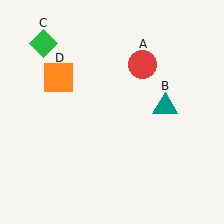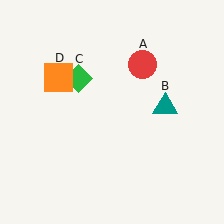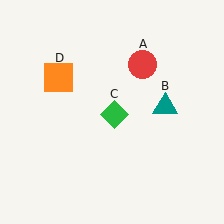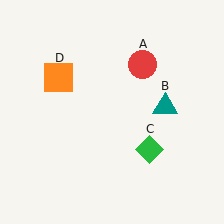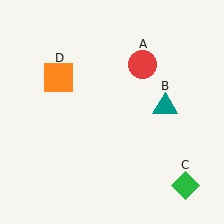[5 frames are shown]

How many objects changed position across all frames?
1 object changed position: green diamond (object C).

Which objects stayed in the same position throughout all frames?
Red circle (object A) and teal triangle (object B) and orange square (object D) remained stationary.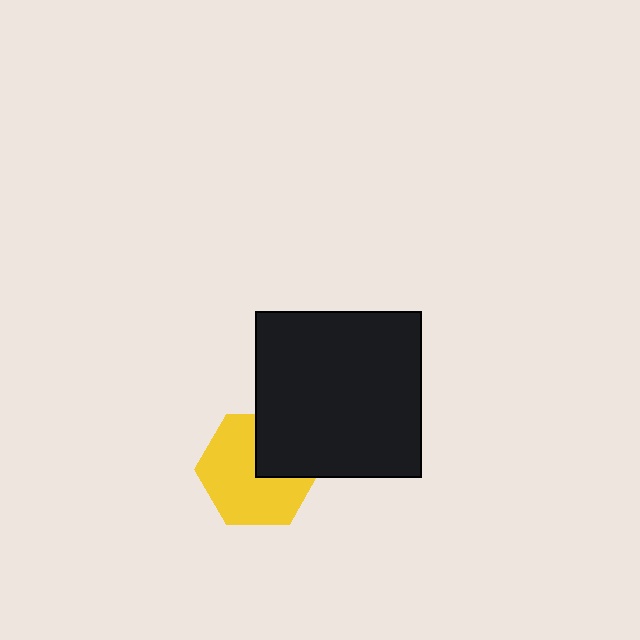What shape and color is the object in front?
The object in front is a black square.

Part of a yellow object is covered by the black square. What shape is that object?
It is a hexagon.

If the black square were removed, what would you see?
You would see the complete yellow hexagon.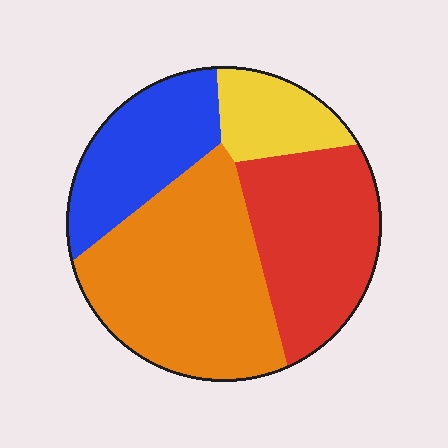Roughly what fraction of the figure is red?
Red takes up between a quarter and a half of the figure.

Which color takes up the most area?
Orange, at roughly 40%.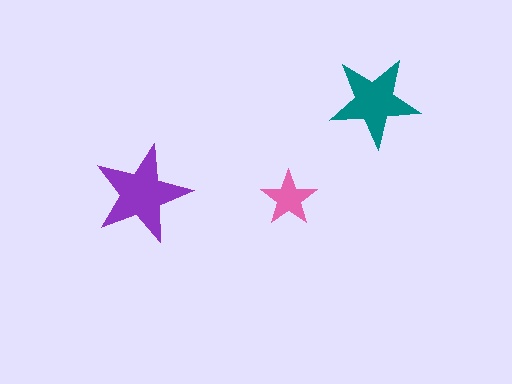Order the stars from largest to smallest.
the purple one, the teal one, the pink one.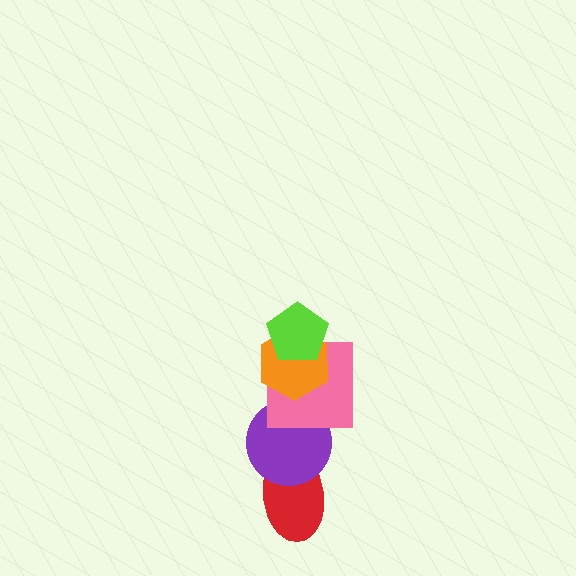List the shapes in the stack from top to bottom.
From top to bottom: the lime pentagon, the orange hexagon, the pink square, the purple circle, the red ellipse.